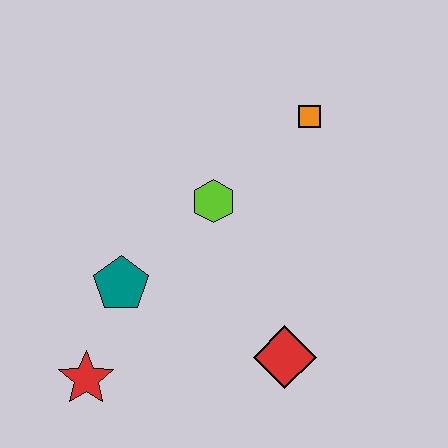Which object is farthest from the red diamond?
The orange square is farthest from the red diamond.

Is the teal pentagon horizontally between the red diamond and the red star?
Yes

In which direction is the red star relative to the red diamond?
The red star is to the left of the red diamond.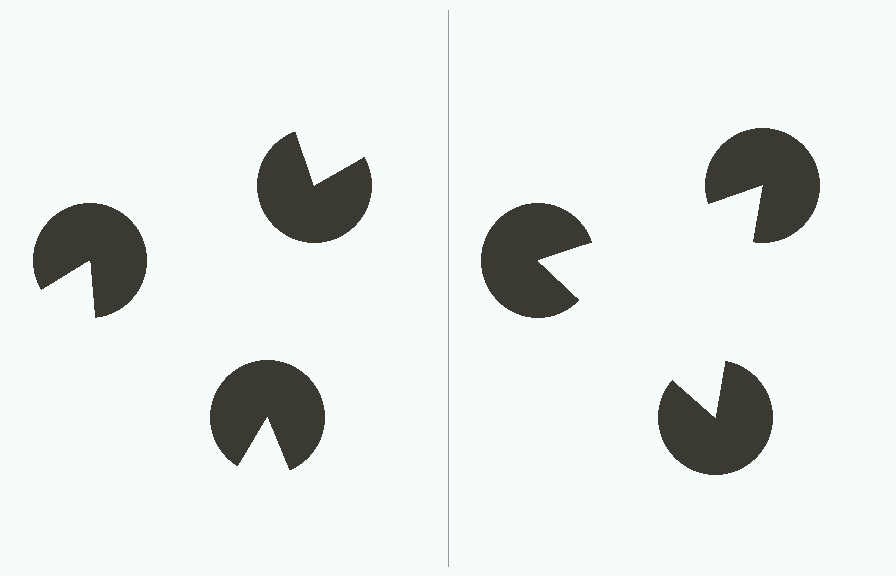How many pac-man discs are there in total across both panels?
6 — 3 on each side.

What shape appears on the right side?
An illusory triangle.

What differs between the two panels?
The pac-man discs are positioned identically on both sides; only the wedge orientations differ. On the right they align to a triangle; on the left they are misaligned.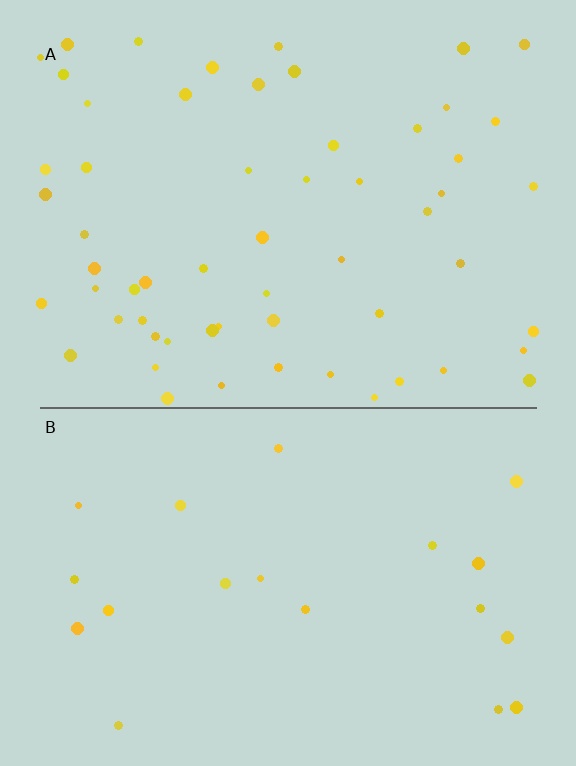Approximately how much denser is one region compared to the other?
Approximately 2.9× — region A over region B.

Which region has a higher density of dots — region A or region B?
A (the top).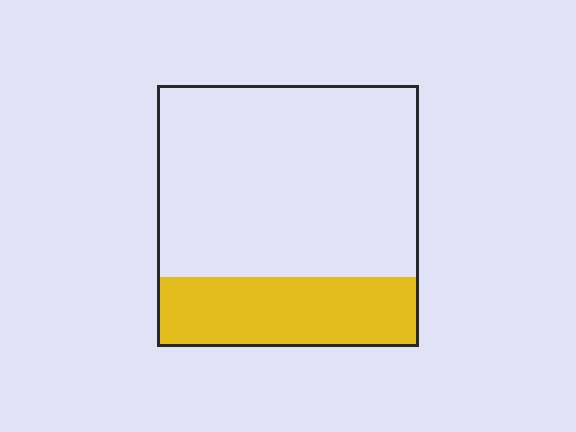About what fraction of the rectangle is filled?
About one quarter (1/4).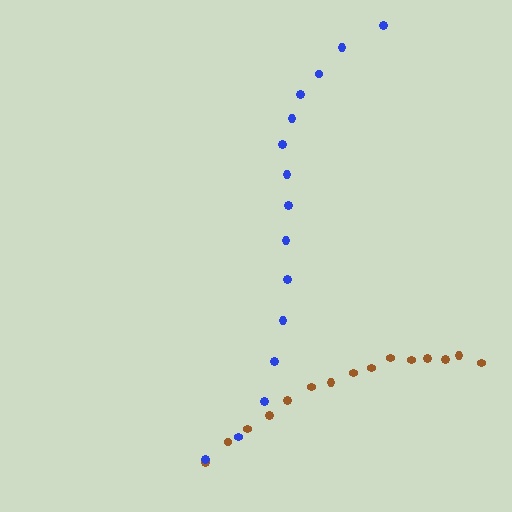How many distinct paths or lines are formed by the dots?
There are 2 distinct paths.